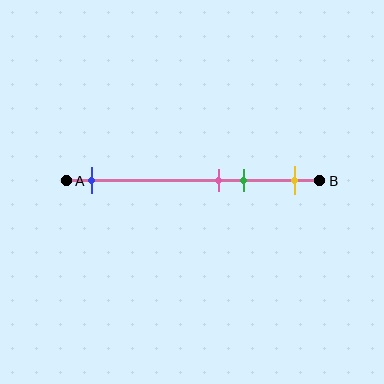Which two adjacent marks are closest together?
The pink and green marks are the closest adjacent pair.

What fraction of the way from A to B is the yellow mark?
The yellow mark is approximately 90% (0.9) of the way from A to B.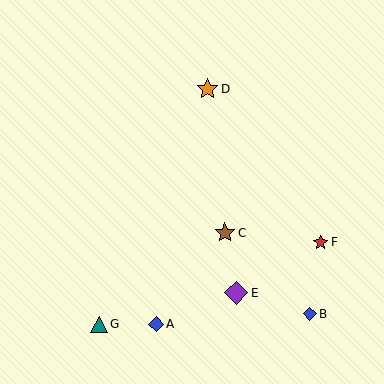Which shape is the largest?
The purple diamond (labeled E) is the largest.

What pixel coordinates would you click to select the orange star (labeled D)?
Click at (207, 89) to select the orange star D.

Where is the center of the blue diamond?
The center of the blue diamond is at (156, 324).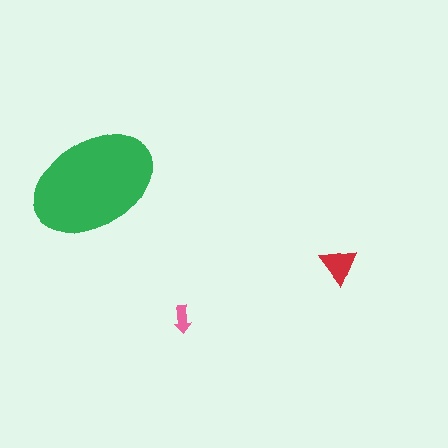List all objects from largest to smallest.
The green ellipse, the red triangle, the pink arrow.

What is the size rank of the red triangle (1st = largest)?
2nd.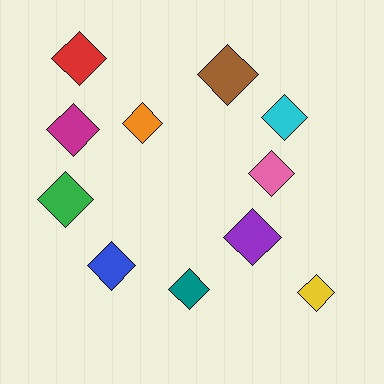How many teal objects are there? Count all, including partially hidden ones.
There is 1 teal object.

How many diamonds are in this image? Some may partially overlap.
There are 11 diamonds.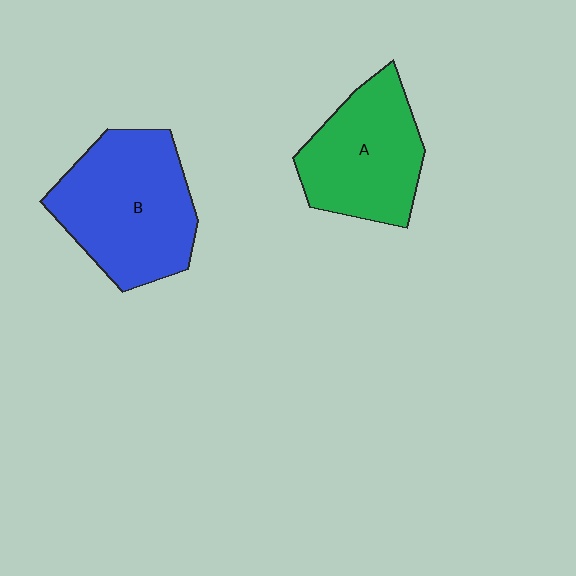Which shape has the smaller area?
Shape A (green).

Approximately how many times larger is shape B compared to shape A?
Approximately 1.2 times.